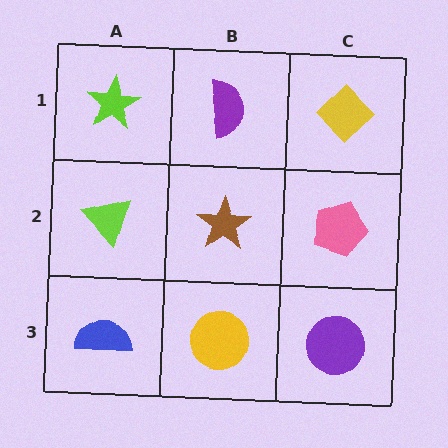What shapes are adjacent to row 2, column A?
A lime star (row 1, column A), a blue semicircle (row 3, column A), a brown star (row 2, column B).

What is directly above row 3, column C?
A pink pentagon.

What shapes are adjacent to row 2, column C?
A yellow diamond (row 1, column C), a purple circle (row 3, column C), a brown star (row 2, column B).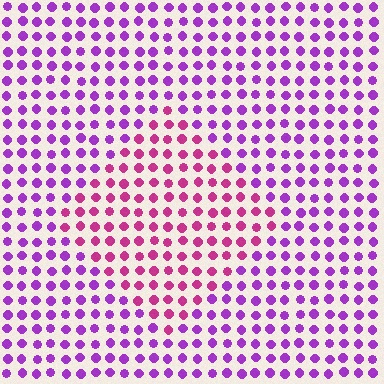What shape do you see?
I see a diamond.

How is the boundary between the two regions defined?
The boundary is defined purely by a slight shift in hue (about 38 degrees). Spacing, size, and orientation are identical on both sides.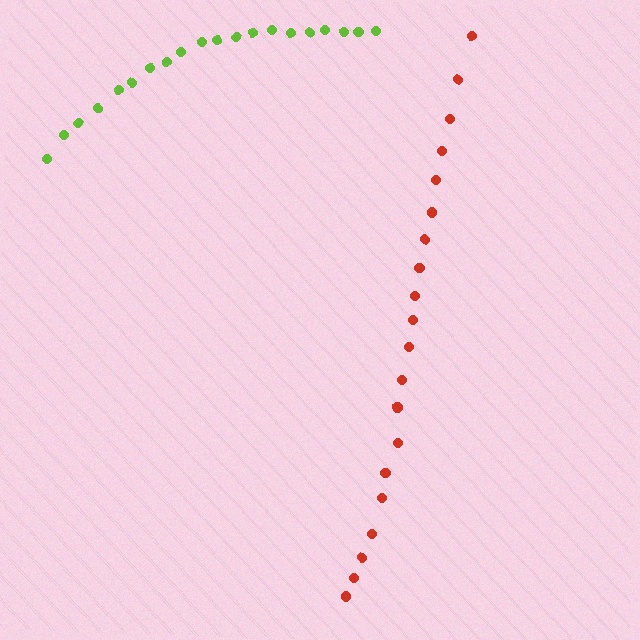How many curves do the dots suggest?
There are 2 distinct paths.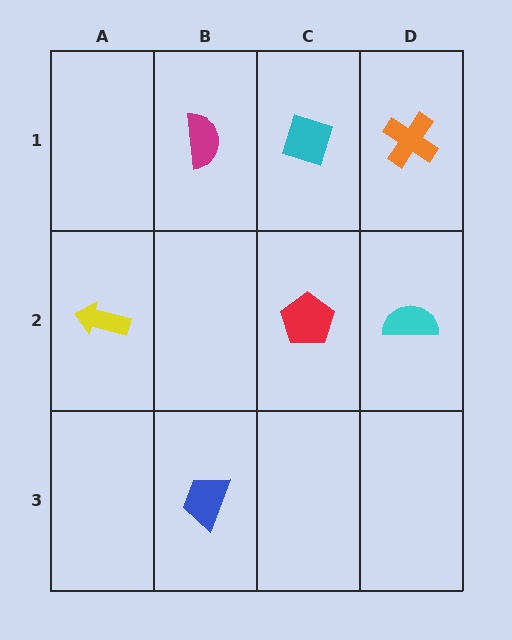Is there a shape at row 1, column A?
No, that cell is empty.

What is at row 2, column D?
A cyan semicircle.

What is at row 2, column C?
A red pentagon.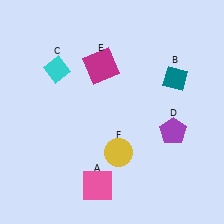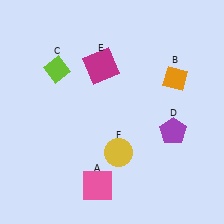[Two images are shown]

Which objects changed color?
B changed from teal to orange. C changed from cyan to lime.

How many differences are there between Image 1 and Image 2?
There are 2 differences between the two images.